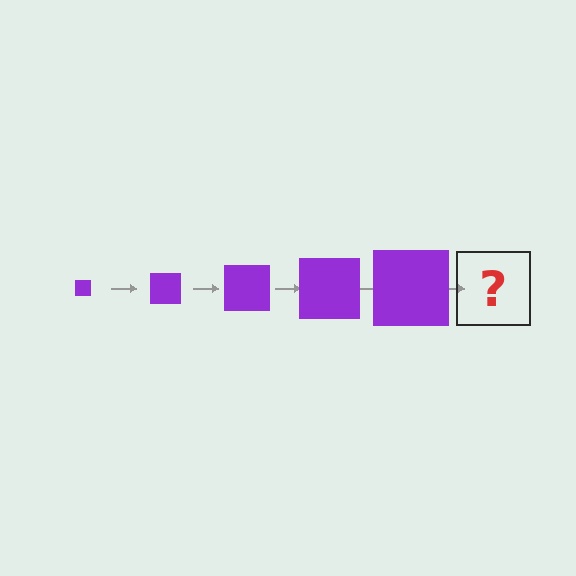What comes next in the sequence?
The next element should be a purple square, larger than the previous one.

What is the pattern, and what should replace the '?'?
The pattern is that the square gets progressively larger each step. The '?' should be a purple square, larger than the previous one.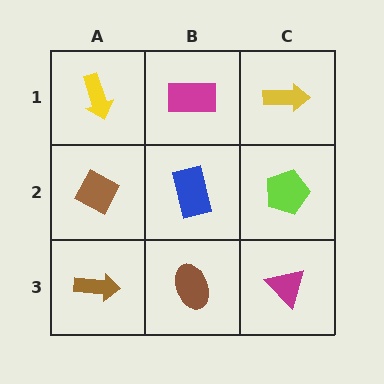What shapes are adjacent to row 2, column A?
A yellow arrow (row 1, column A), a brown arrow (row 3, column A), a blue rectangle (row 2, column B).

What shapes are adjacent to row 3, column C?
A lime pentagon (row 2, column C), a brown ellipse (row 3, column B).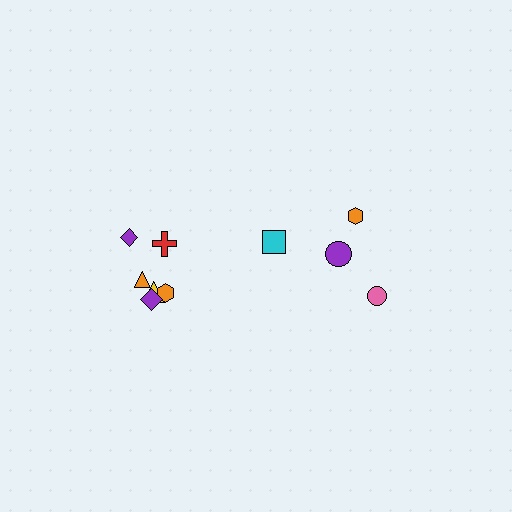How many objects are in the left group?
There are 6 objects.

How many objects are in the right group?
There are 4 objects.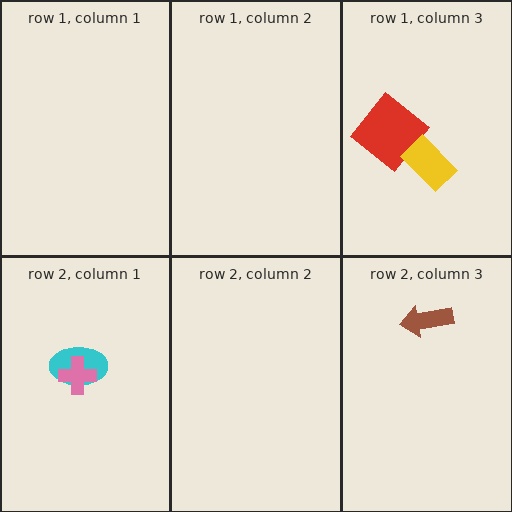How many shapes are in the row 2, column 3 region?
1.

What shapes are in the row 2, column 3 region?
The brown arrow.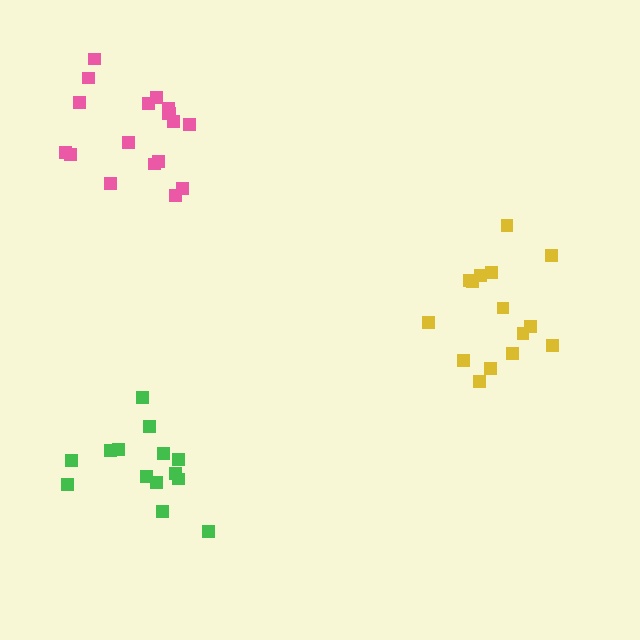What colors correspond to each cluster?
The clusters are colored: yellow, green, pink.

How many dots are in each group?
Group 1: 15 dots, Group 2: 14 dots, Group 3: 18 dots (47 total).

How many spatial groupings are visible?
There are 3 spatial groupings.